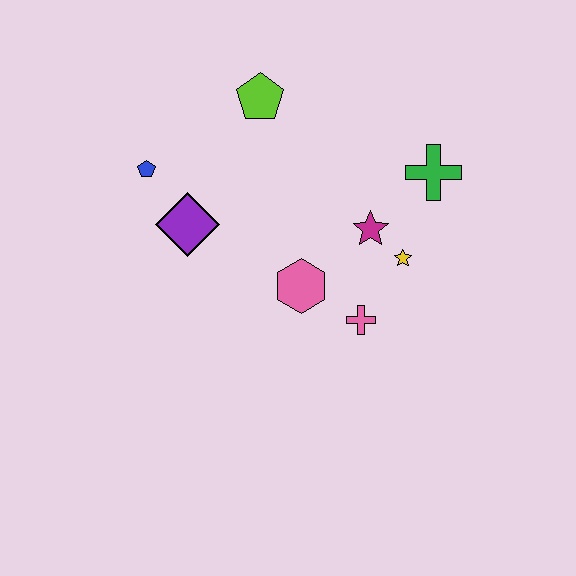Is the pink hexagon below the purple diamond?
Yes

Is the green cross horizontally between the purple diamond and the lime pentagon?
No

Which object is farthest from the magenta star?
The blue pentagon is farthest from the magenta star.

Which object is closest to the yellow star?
The magenta star is closest to the yellow star.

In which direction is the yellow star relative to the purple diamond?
The yellow star is to the right of the purple diamond.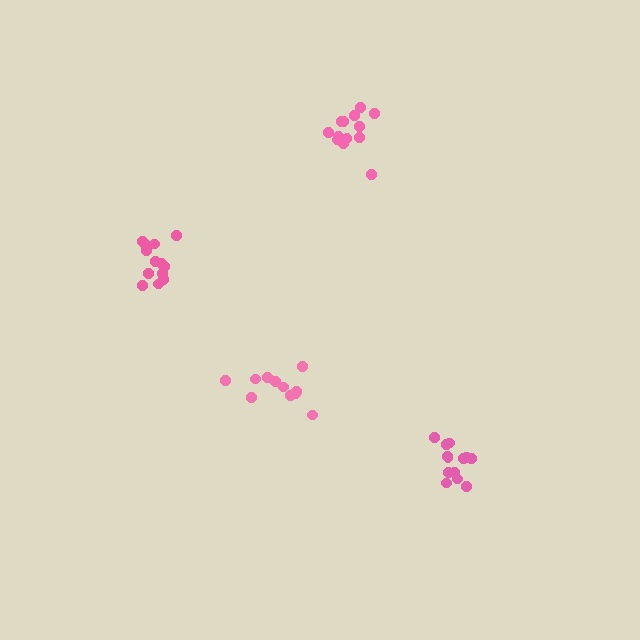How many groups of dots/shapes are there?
There are 4 groups.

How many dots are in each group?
Group 1: 13 dots, Group 2: 13 dots, Group 3: 11 dots, Group 4: 13 dots (50 total).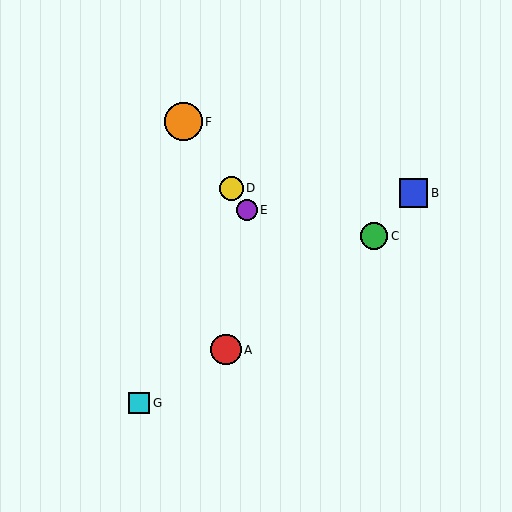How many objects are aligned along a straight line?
3 objects (D, E, F) are aligned along a straight line.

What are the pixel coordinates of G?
Object G is at (139, 403).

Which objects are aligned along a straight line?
Objects D, E, F are aligned along a straight line.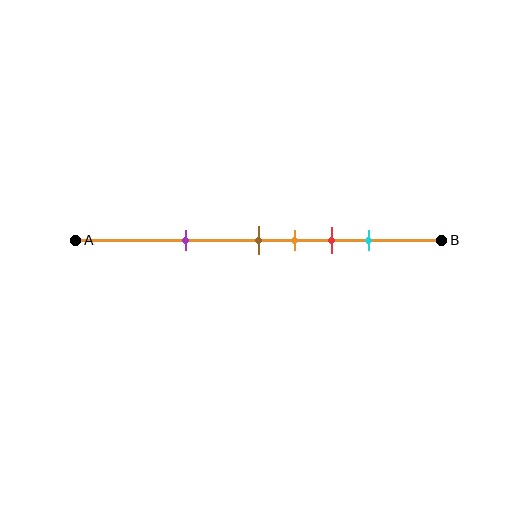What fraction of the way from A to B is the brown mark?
The brown mark is approximately 50% (0.5) of the way from A to B.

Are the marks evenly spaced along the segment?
No, the marks are not evenly spaced.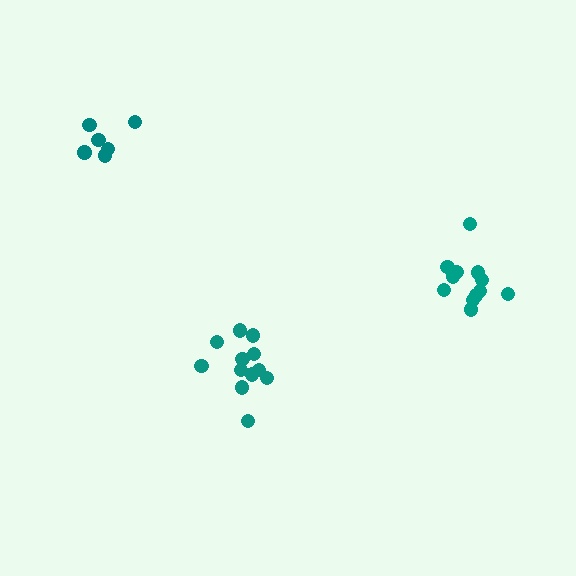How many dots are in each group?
Group 1: 12 dots, Group 2: 12 dots, Group 3: 6 dots (30 total).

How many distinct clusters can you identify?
There are 3 distinct clusters.